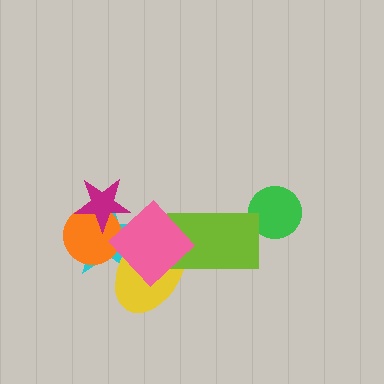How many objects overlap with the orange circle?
3 objects overlap with the orange circle.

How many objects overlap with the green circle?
0 objects overlap with the green circle.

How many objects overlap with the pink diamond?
3 objects overlap with the pink diamond.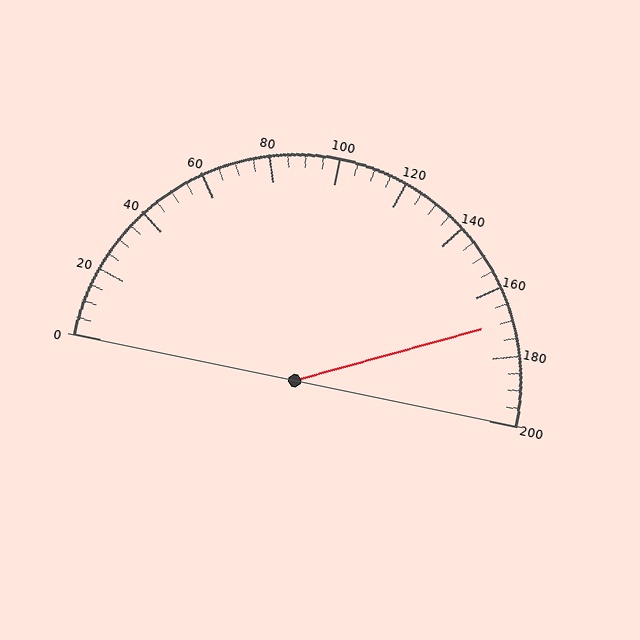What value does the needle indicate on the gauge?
The needle indicates approximately 170.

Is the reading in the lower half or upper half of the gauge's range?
The reading is in the upper half of the range (0 to 200).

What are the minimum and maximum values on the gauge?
The gauge ranges from 0 to 200.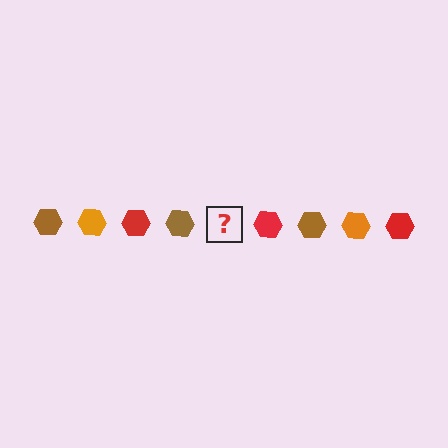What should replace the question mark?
The question mark should be replaced with an orange hexagon.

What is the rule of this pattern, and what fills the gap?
The rule is that the pattern cycles through brown, orange, red hexagons. The gap should be filled with an orange hexagon.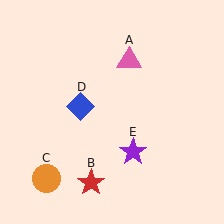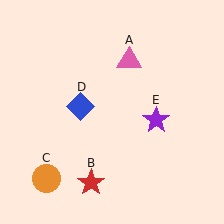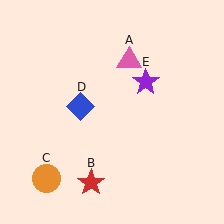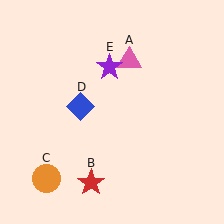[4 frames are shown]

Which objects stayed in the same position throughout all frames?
Pink triangle (object A) and red star (object B) and orange circle (object C) and blue diamond (object D) remained stationary.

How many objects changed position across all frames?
1 object changed position: purple star (object E).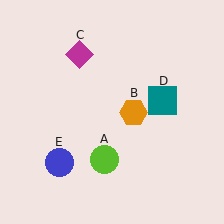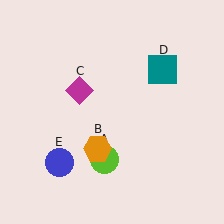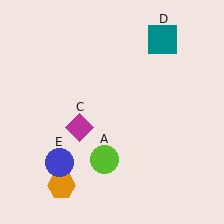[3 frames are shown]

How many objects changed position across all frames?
3 objects changed position: orange hexagon (object B), magenta diamond (object C), teal square (object D).